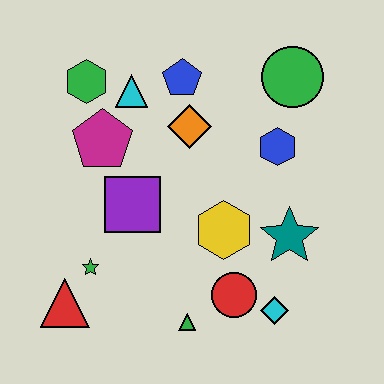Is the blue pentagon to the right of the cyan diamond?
No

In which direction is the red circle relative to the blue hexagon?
The red circle is below the blue hexagon.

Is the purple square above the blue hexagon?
No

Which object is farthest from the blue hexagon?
The red triangle is farthest from the blue hexagon.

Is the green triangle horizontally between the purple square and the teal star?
Yes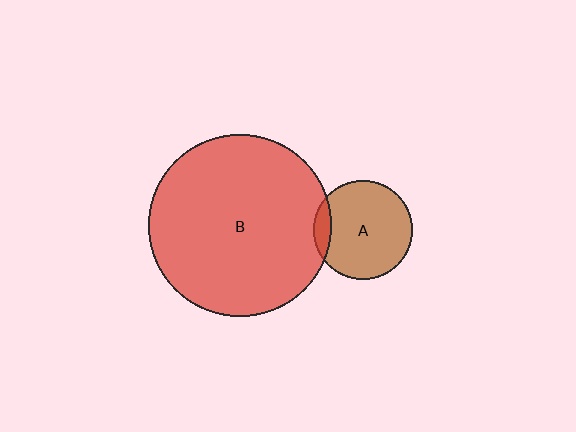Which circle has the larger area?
Circle B (red).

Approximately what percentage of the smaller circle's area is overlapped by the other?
Approximately 10%.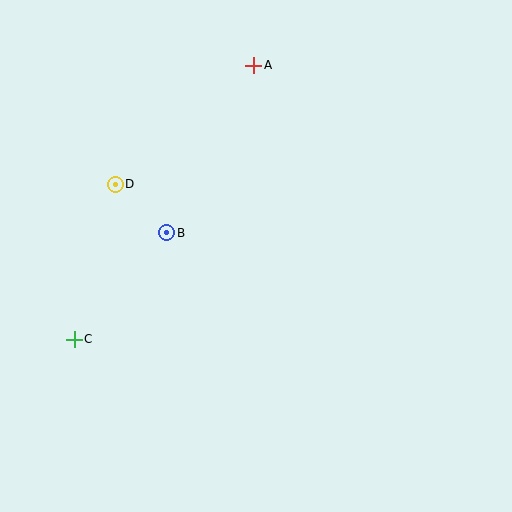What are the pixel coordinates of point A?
Point A is at (254, 65).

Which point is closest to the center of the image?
Point B at (167, 233) is closest to the center.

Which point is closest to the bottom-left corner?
Point C is closest to the bottom-left corner.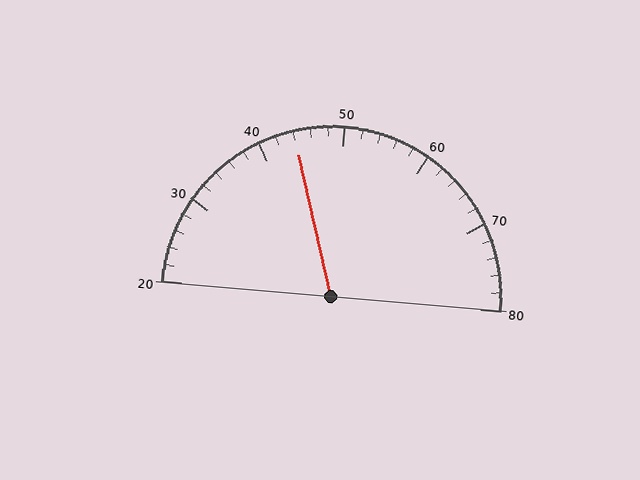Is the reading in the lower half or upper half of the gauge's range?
The reading is in the lower half of the range (20 to 80).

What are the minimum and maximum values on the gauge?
The gauge ranges from 20 to 80.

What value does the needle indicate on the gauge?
The needle indicates approximately 44.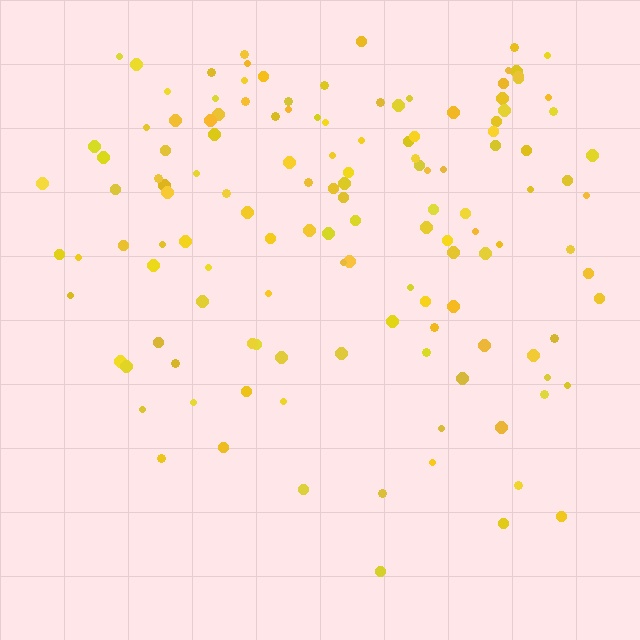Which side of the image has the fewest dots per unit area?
The bottom.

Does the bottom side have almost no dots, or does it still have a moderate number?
Still a moderate number, just noticeably fewer than the top.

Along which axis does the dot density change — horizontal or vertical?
Vertical.